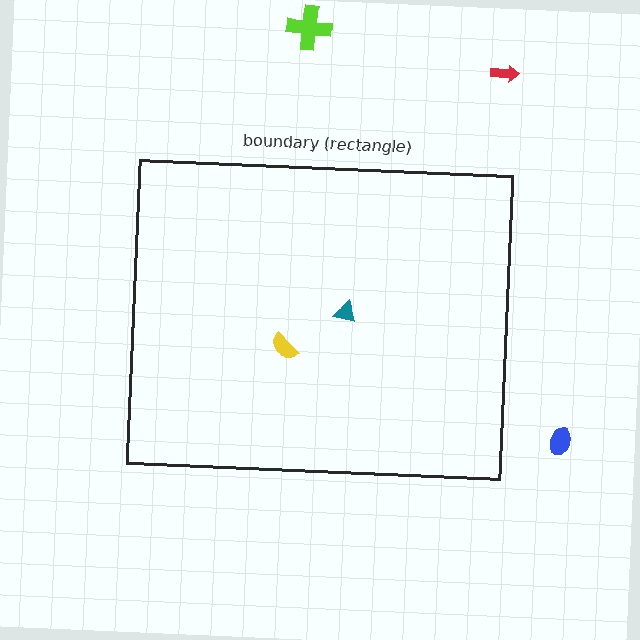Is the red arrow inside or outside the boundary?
Outside.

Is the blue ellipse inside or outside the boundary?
Outside.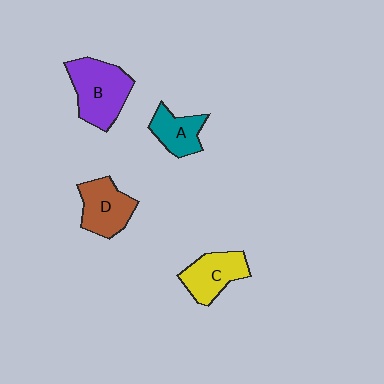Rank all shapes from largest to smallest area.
From largest to smallest: B (purple), D (brown), C (yellow), A (teal).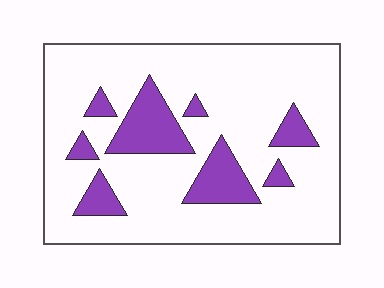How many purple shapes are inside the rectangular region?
8.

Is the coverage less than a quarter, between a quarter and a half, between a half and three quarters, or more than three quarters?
Less than a quarter.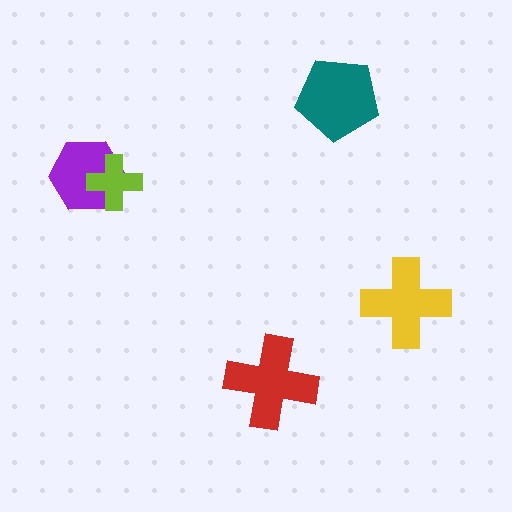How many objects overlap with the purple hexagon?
1 object overlaps with the purple hexagon.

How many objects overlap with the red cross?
0 objects overlap with the red cross.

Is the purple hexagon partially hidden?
Yes, it is partially covered by another shape.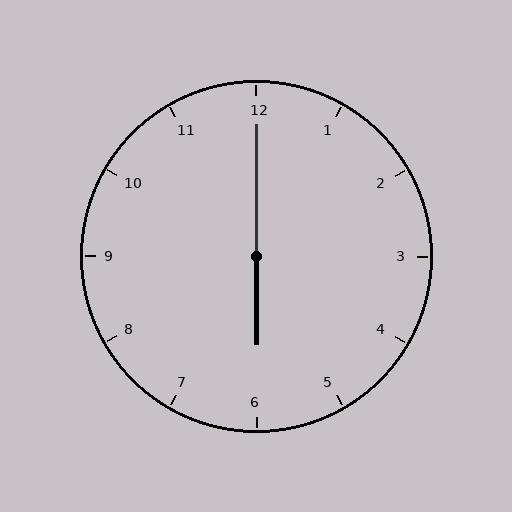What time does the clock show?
6:00.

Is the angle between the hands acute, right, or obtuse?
It is obtuse.